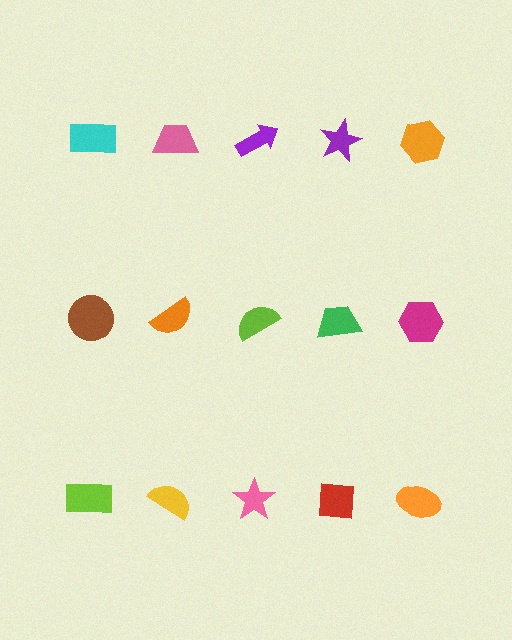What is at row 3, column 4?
A red square.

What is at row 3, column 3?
A pink star.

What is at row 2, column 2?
An orange semicircle.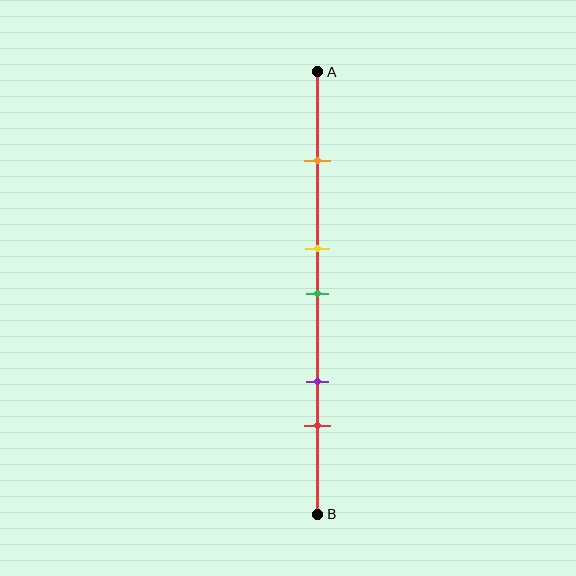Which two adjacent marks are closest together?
The yellow and green marks are the closest adjacent pair.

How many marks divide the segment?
There are 5 marks dividing the segment.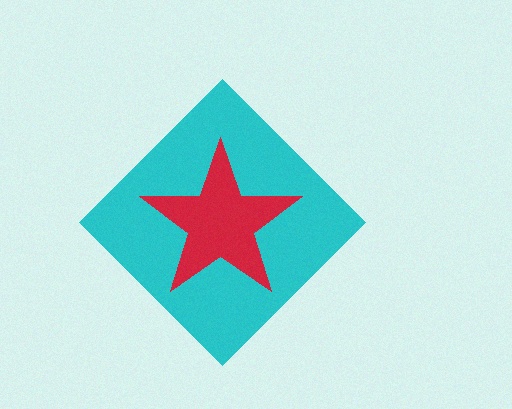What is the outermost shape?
The cyan diamond.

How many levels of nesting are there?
2.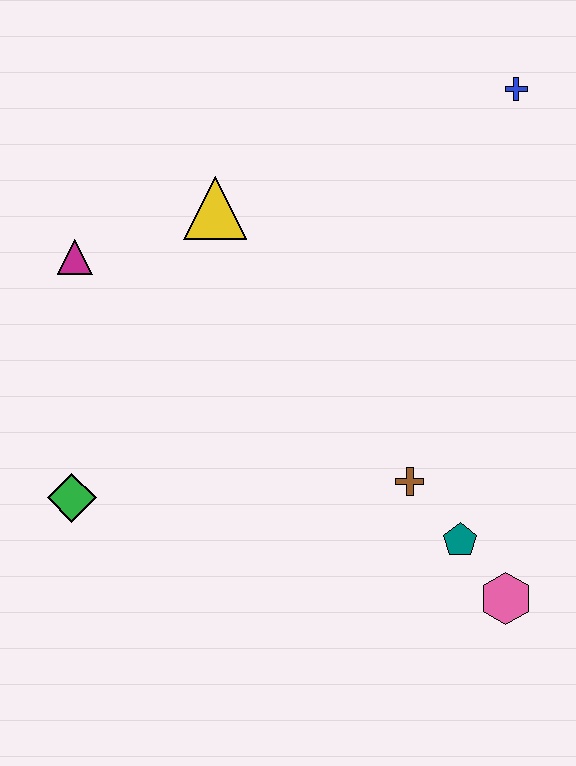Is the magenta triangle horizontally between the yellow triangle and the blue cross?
No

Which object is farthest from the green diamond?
The blue cross is farthest from the green diamond.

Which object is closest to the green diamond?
The magenta triangle is closest to the green diamond.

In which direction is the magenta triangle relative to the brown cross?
The magenta triangle is to the left of the brown cross.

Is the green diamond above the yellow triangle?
No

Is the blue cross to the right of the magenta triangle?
Yes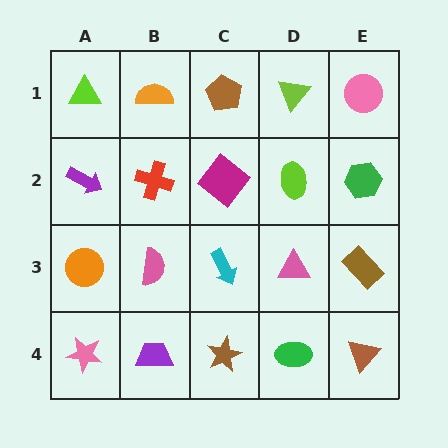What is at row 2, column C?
A magenta diamond.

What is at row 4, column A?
A pink star.